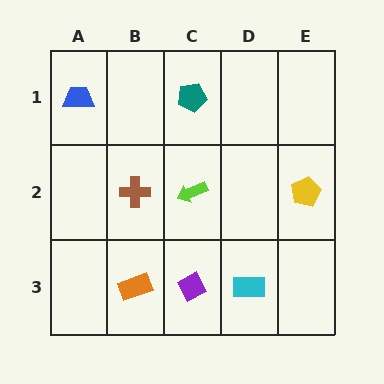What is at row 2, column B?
A brown cross.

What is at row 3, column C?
A purple diamond.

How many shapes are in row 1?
2 shapes.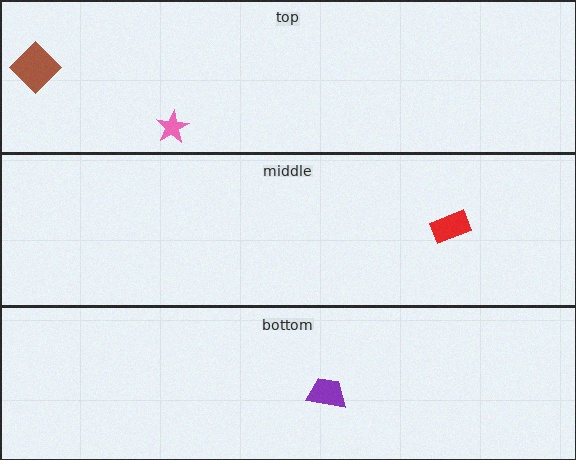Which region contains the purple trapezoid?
The bottom region.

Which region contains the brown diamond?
The top region.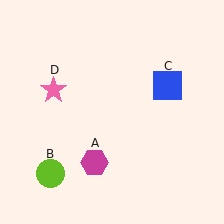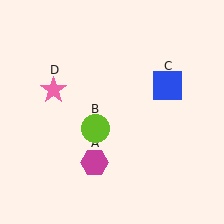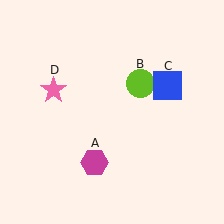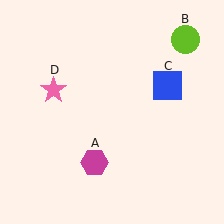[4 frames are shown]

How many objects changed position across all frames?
1 object changed position: lime circle (object B).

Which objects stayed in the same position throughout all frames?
Magenta hexagon (object A) and blue square (object C) and pink star (object D) remained stationary.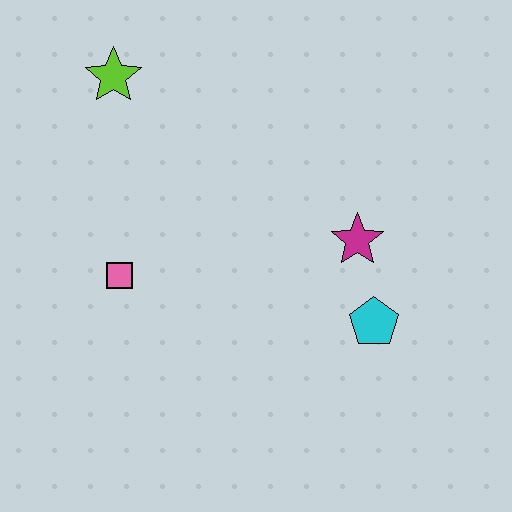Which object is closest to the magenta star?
The cyan pentagon is closest to the magenta star.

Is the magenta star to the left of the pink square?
No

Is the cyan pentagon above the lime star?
No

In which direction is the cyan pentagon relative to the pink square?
The cyan pentagon is to the right of the pink square.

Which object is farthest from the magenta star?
The lime star is farthest from the magenta star.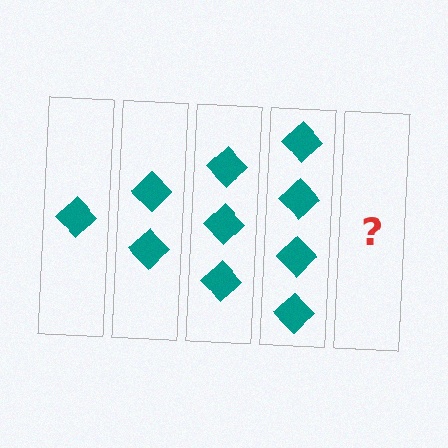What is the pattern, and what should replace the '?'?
The pattern is that each step adds one more diamond. The '?' should be 5 diamonds.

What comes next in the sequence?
The next element should be 5 diamonds.